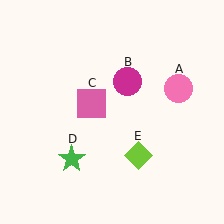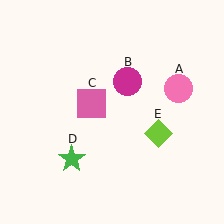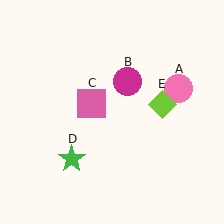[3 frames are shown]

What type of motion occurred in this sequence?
The lime diamond (object E) rotated counterclockwise around the center of the scene.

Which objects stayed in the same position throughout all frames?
Pink circle (object A) and magenta circle (object B) and pink square (object C) and green star (object D) remained stationary.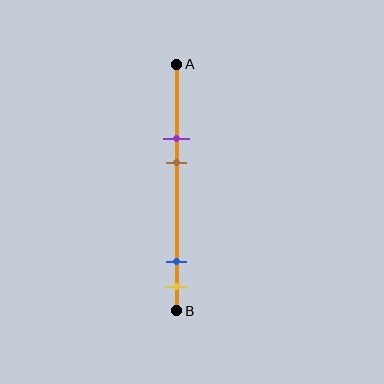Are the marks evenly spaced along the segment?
No, the marks are not evenly spaced.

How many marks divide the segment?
There are 4 marks dividing the segment.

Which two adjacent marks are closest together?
The blue and yellow marks are the closest adjacent pair.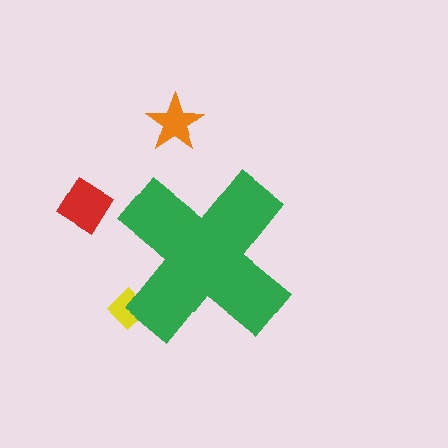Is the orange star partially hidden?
No, the orange star is fully visible.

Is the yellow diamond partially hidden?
Yes, the yellow diamond is partially hidden behind the green cross.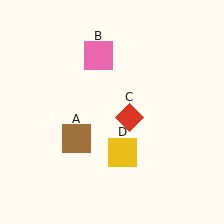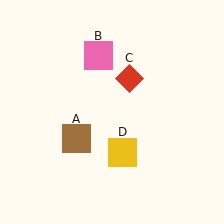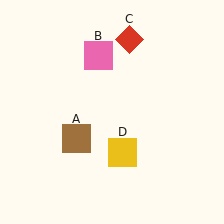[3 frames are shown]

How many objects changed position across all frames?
1 object changed position: red diamond (object C).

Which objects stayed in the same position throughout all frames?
Brown square (object A) and pink square (object B) and yellow square (object D) remained stationary.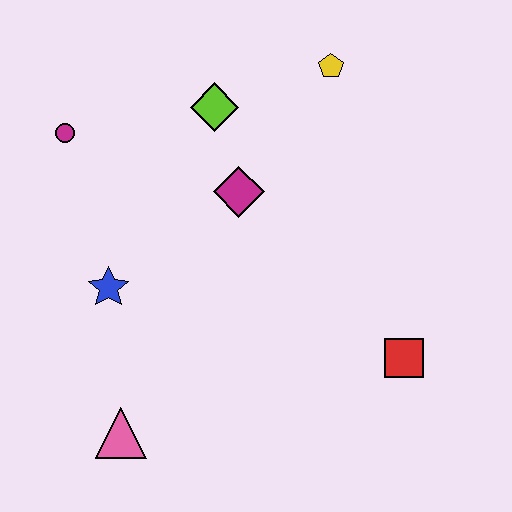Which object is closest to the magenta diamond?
The lime diamond is closest to the magenta diamond.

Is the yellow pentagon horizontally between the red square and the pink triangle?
Yes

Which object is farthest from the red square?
The magenta circle is farthest from the red square.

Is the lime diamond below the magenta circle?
No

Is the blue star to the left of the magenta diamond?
Yes